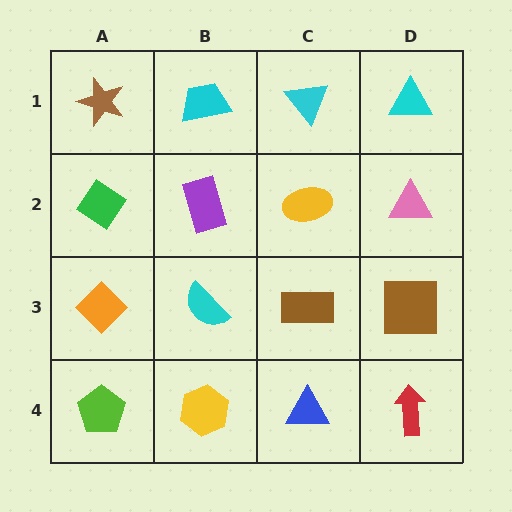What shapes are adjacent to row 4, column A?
An orange diamond (row 3, column A), a yellow hexagon (row 4, column B).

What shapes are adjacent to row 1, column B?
A purple rectangle (row 2, column B), a brown star (row 1, column A), a cyan triangle (row 1, column C).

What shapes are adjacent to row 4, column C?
A brown rectangle (row 3, column C), a yellow hexagon (row 4, column B), a red arrow (row 4, column D).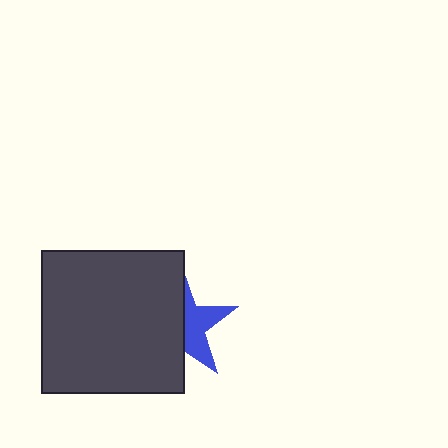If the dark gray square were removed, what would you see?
You would see the complete blue star.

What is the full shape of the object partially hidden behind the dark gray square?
The partially hidden object is a blue star.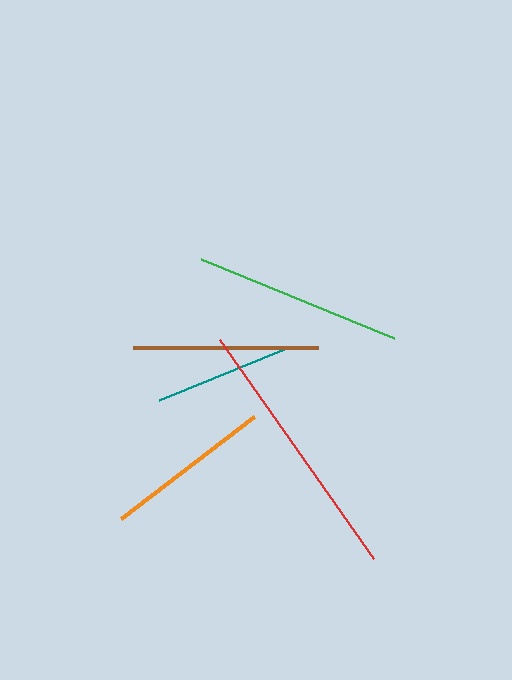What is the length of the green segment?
The green segment is approximately 209 pixels long.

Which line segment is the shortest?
The teal line is the shortest at approximately 141 pixels.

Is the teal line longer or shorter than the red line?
The red line is longer than the teal line.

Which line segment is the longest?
The red line is the longest at approximately 268 pixels.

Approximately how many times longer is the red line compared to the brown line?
The red line is approximately 1.5 times the length of the brown line.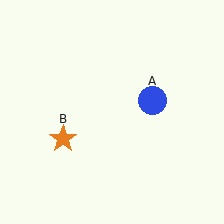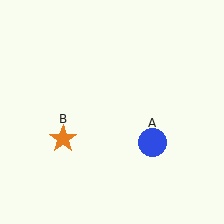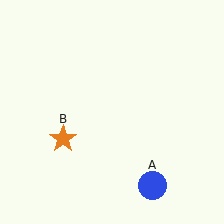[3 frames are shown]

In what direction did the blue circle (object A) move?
The blue circle (object A) moved down.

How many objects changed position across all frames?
1 object changed position: blue circle (object A).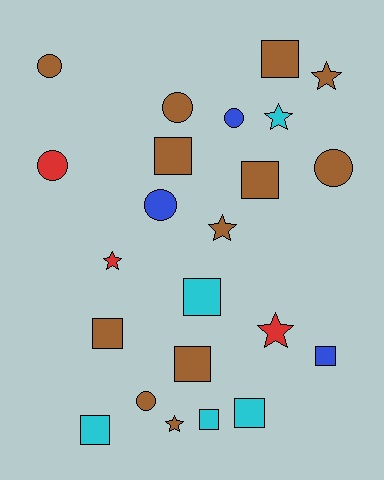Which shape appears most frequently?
Square, with 10 objects.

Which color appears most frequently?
Brown, with 12 objects.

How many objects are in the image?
There are 23 objects.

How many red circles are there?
There is 1 red circle.